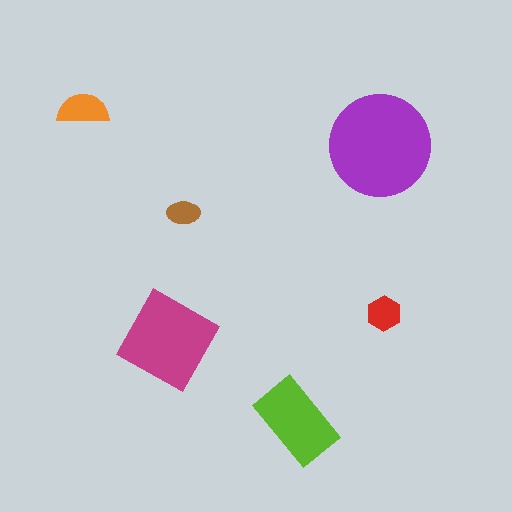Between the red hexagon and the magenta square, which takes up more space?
The magenta square.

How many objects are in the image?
There are 6 objects in the image.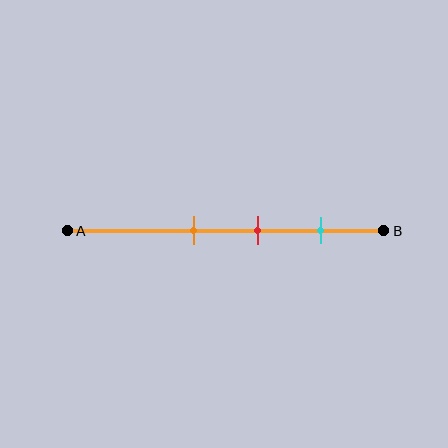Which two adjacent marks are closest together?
The orange and red marks are the closest adjacent pair.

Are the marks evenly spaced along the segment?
Yes, the marks are approximately evenly spaced.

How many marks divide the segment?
There are 3 marks dividing the segment.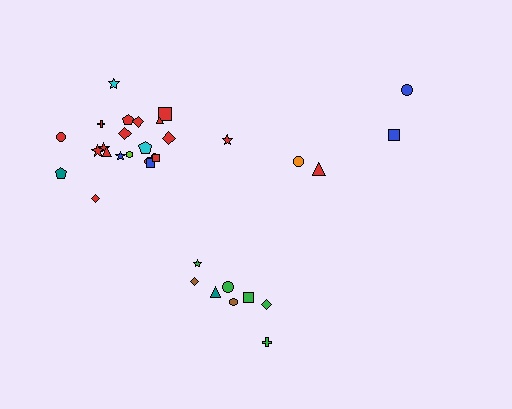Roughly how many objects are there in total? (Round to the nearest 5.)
Roughly 35 objects in total.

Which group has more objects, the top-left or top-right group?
The top-left group.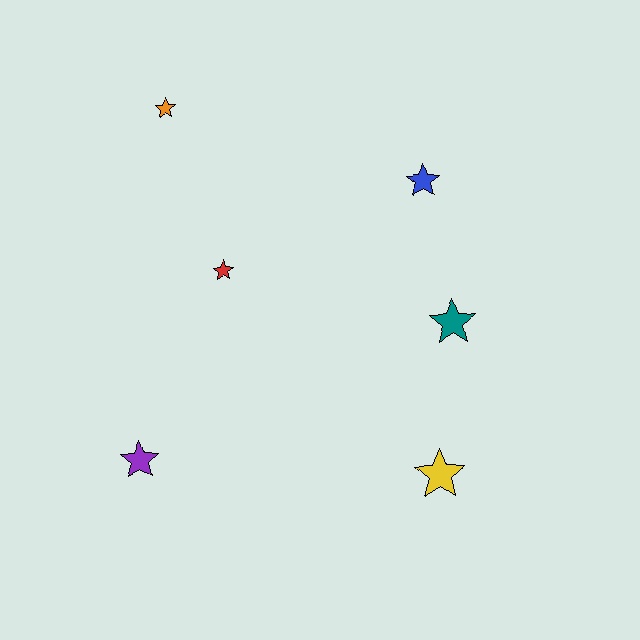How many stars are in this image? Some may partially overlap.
There are 6 stars.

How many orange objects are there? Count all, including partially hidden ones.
There is 1 orange object.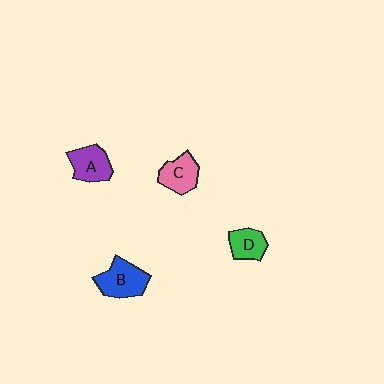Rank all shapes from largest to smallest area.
From largest to smallest: B (blue), A (purple), C (pink), D (green).